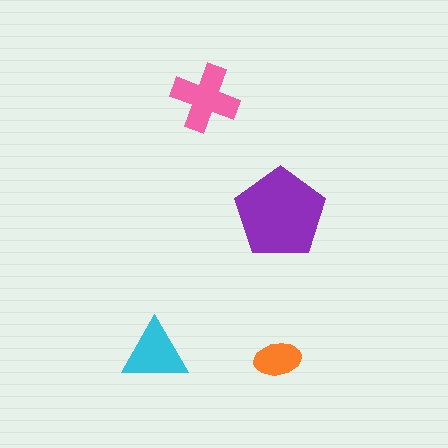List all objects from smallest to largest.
The orange ellipse, the cyan triangle, the pink cross, the purple pentagon.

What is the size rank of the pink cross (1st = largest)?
2nd.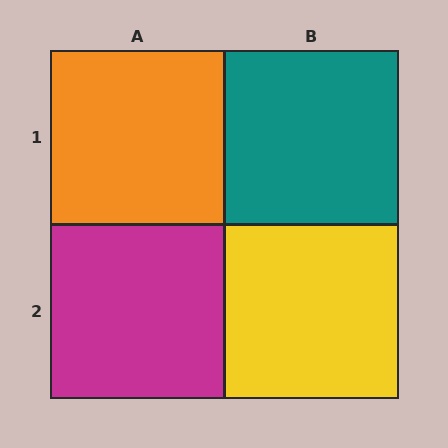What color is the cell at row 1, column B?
Teal.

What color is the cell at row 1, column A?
Orange.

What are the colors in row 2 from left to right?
Magenta, yellow.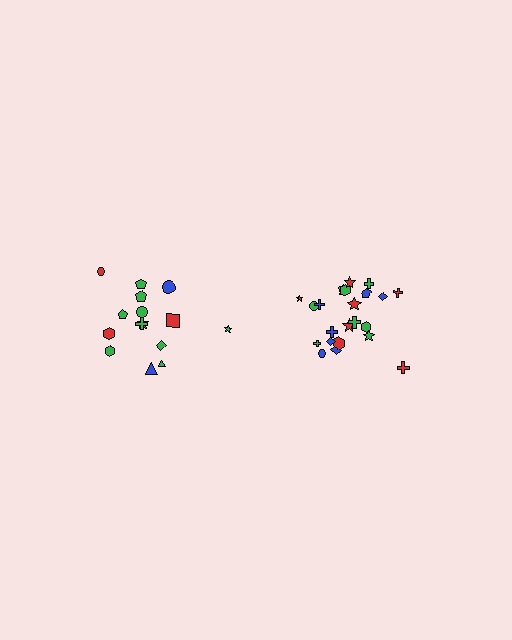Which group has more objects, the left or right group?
The right group.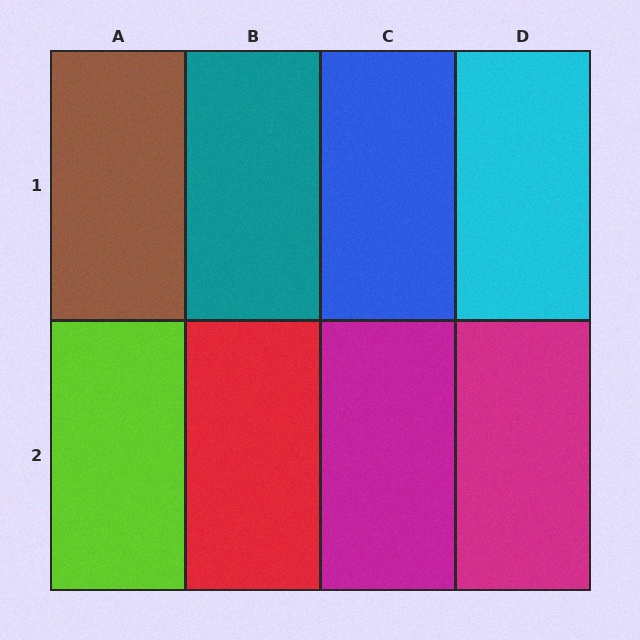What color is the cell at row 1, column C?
Blue.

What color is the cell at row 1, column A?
Brown.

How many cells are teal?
1 cell is teal.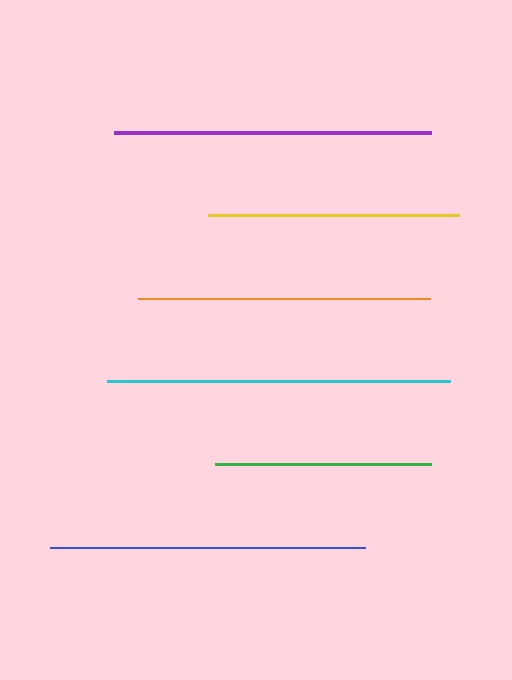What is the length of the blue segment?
The blue segment is approximately 315 pixels long.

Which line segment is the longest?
The cyan line is the longest at approximately 343 pixels.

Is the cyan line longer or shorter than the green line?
The cyan line is longer than the green line.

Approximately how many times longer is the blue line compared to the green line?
The blue line is approximately 1.5 times the length of the green line.